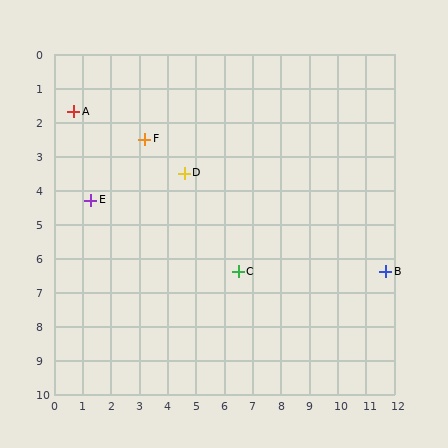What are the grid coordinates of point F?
Point F is at approximately (3.2, 2.5).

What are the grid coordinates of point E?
Point E is at approximately (1.3, 4.3).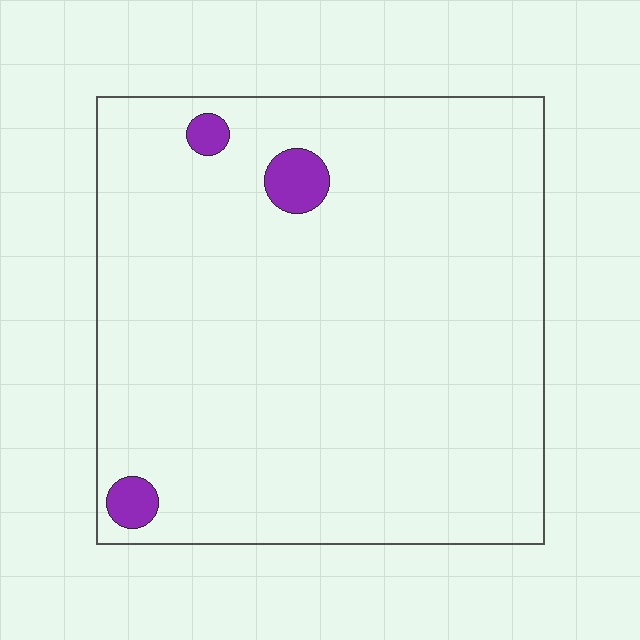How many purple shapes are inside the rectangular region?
3.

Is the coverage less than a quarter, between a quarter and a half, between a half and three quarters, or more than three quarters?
Less than a quarter.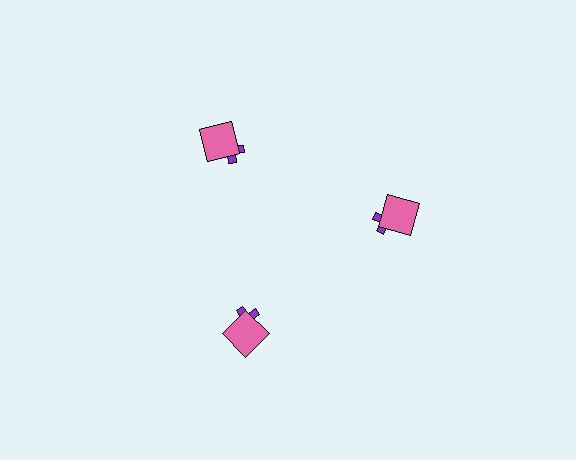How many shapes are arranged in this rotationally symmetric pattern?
There are 6 shapes, arranged in 3 groups of 2.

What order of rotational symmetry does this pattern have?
This pattern has 3-fold rotational symmetry.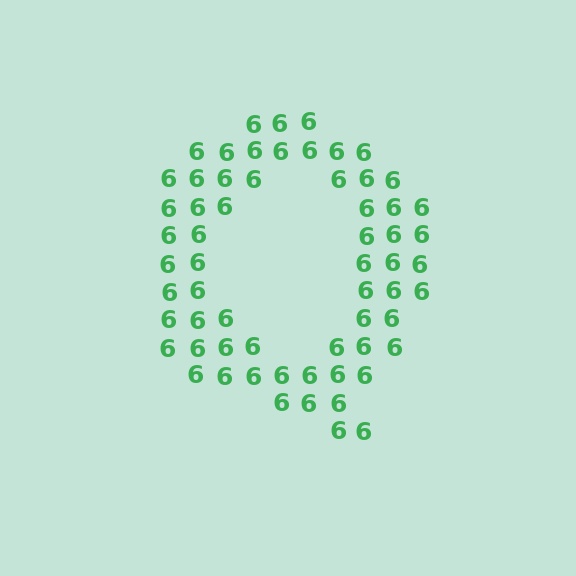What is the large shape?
The large shape is the letter Q.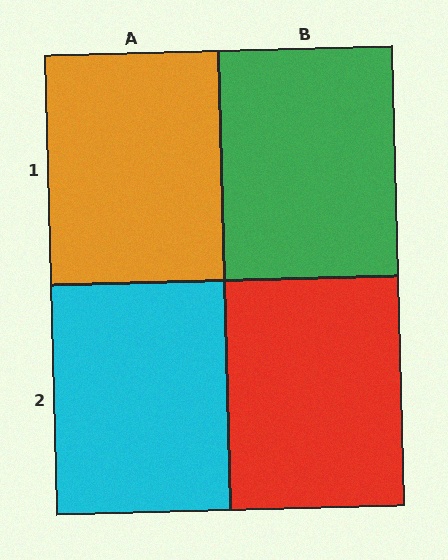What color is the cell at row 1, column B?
Green.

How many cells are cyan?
1 cell is cyan.